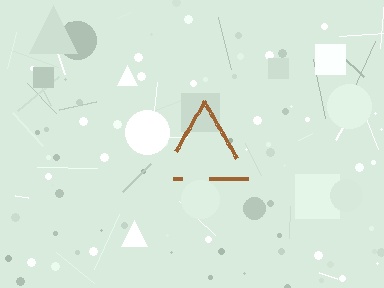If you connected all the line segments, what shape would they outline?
They would outline a triangle.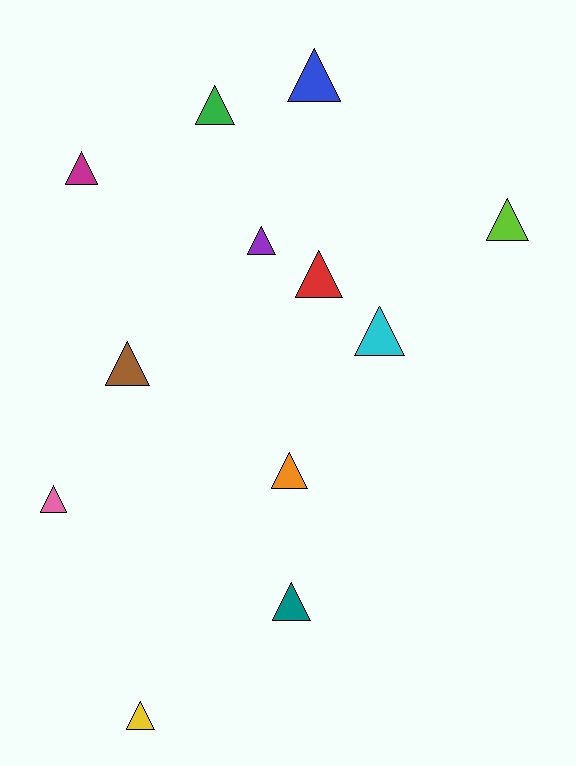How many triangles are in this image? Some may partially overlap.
There are 12 triangles.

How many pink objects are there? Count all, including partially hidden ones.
There is 1 pink object.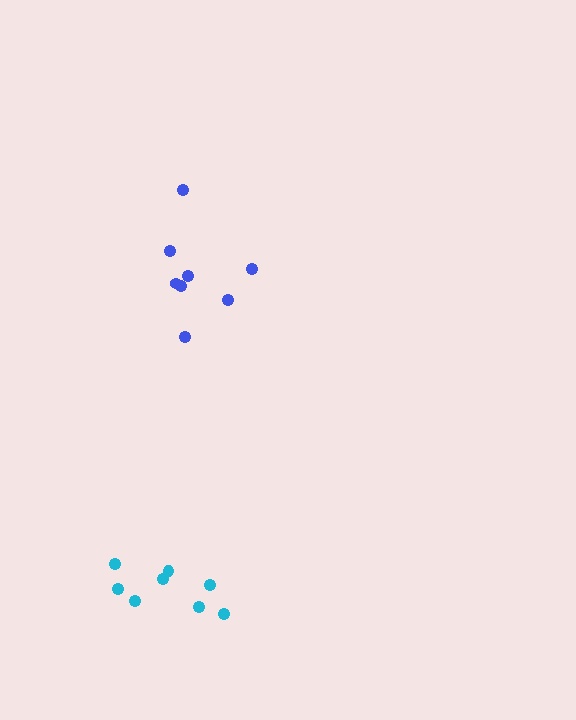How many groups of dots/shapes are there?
There are 2 groups.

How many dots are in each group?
Group 1: 8 dots, Group 2: 8 dots (16 total).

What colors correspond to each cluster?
The clusters are colored: blue, cyan.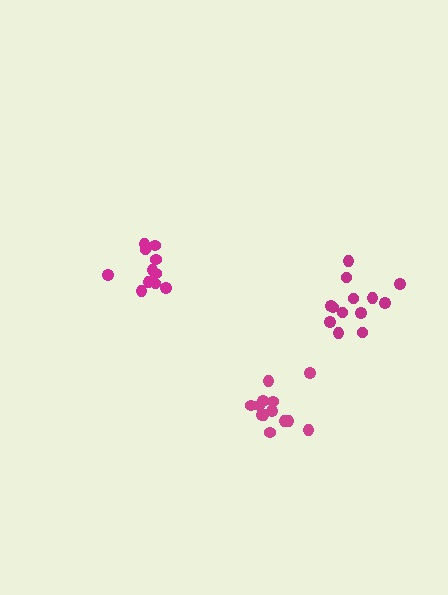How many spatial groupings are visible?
There are 3 spatial groupings.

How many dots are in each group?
Group 1: 13 dots, Group 2: 13 dots, Group 3: 11 dots (37 total).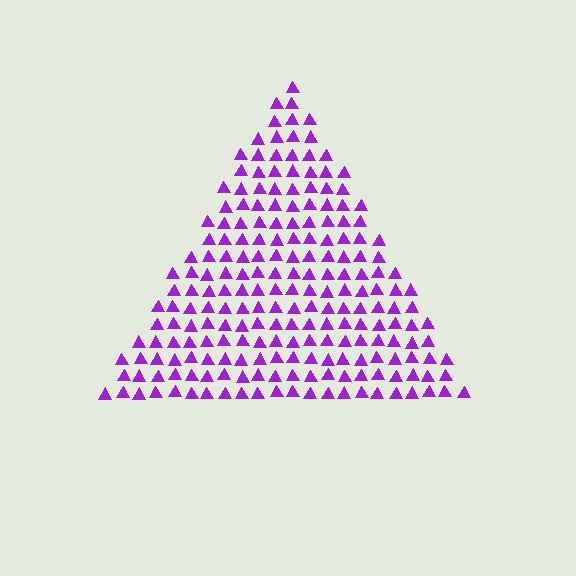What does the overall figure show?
The overall figure shows a triangle.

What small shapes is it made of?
It is made of small triangles.